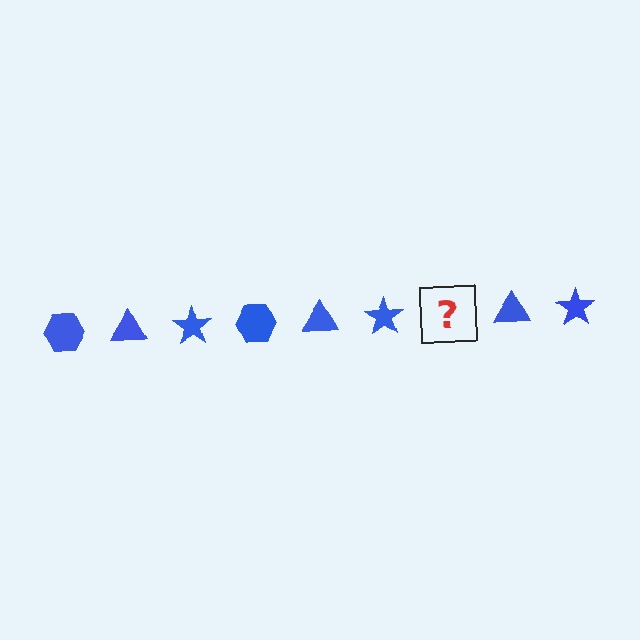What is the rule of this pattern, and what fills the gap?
The rule is that the pattern cycles through hexagon, triangle, star shapes in blue. The gap should be filled with a blue hexagon.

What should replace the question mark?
The question mark should be replaced with a blue hexagon.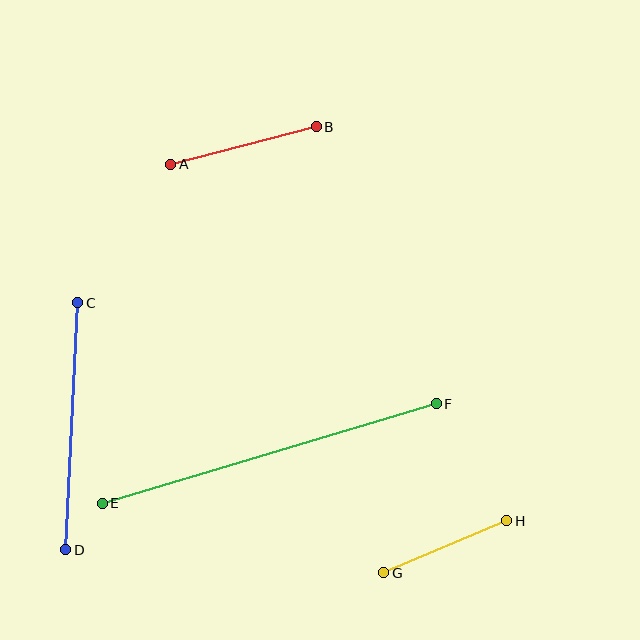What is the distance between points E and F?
The distance is approximately 349 pixels.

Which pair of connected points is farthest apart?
Points E and F are farthest apart.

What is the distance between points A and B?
The distance is approximately 150 pixels.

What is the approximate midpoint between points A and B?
The midpoint is at approximately (243, 145) pixels.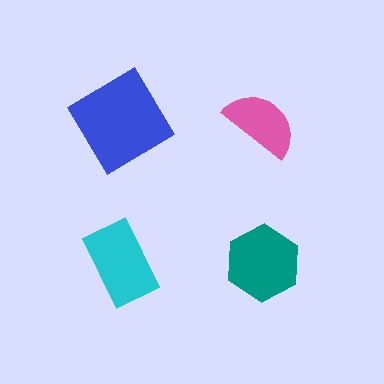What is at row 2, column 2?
A teal hexagon.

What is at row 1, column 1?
A blue diamond.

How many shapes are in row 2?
2 shapes.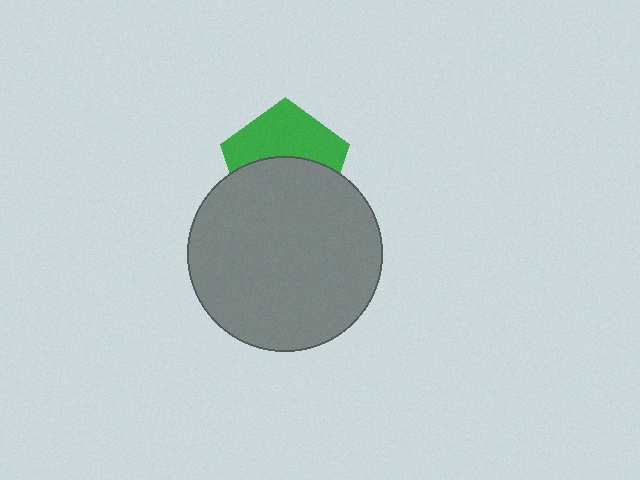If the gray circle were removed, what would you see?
You would see the complete green pentagon.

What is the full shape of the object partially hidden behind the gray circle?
The partially hidden object is a green pentagon.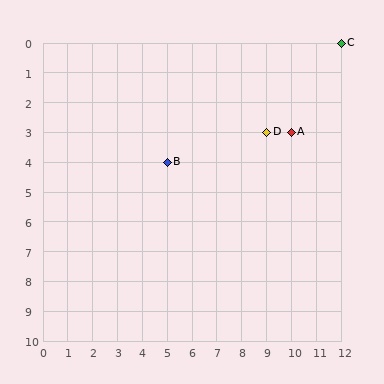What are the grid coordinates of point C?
Point C is at grid coordinates (12, 0).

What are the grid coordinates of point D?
Point D is at grid coordinates (9, 3).